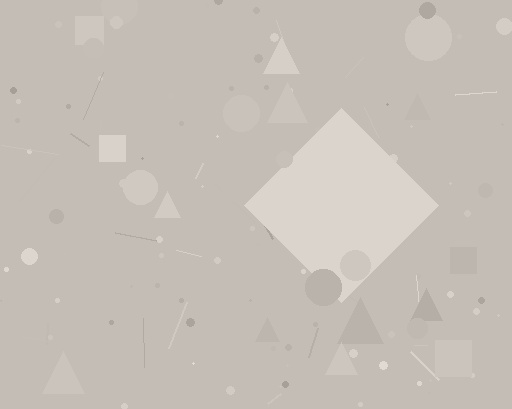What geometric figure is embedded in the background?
A diamond is embedded in the background.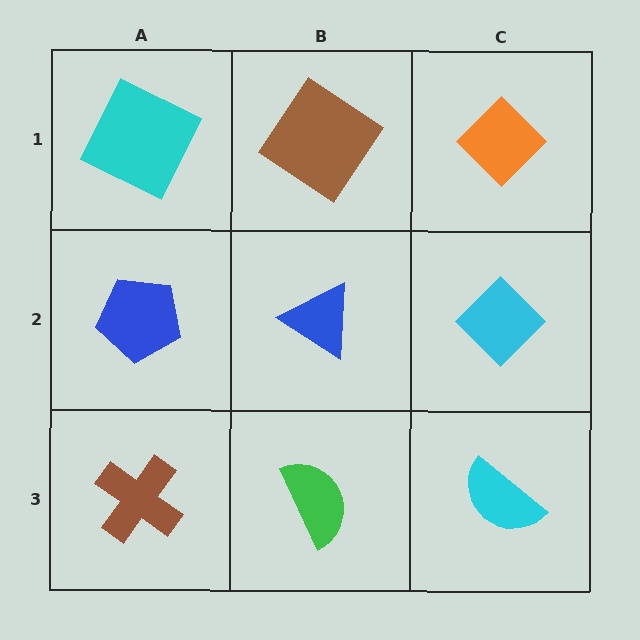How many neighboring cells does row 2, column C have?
3.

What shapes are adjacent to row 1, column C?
A cyan diamond (row 2, column C), a brown diamond (row 1, column B).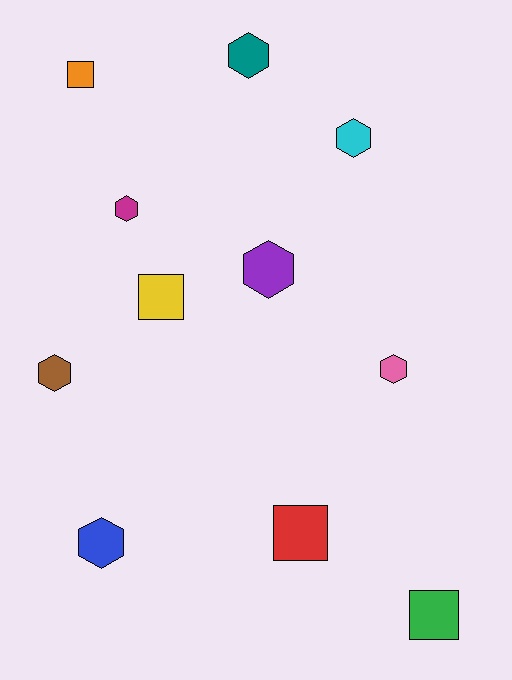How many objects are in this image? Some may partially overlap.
There are 11 objects.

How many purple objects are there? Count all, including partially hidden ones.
There is 1 purple object.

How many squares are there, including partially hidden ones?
There are 4 squares.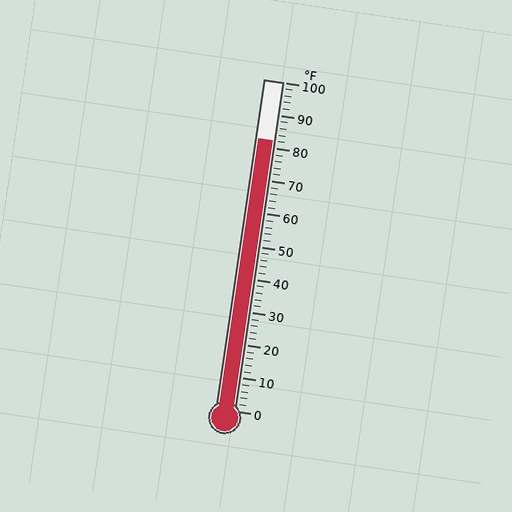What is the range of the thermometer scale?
The thermometer scale ranges from 0°F to 100°F.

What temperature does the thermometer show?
The thermometer shows approximately 82°F.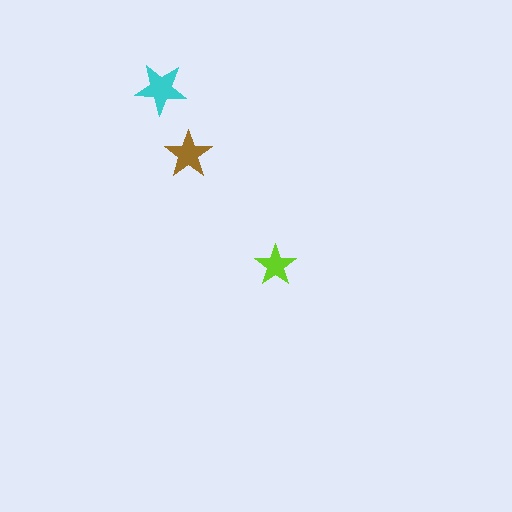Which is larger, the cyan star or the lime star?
The cyan one.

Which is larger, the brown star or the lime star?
The brown one.